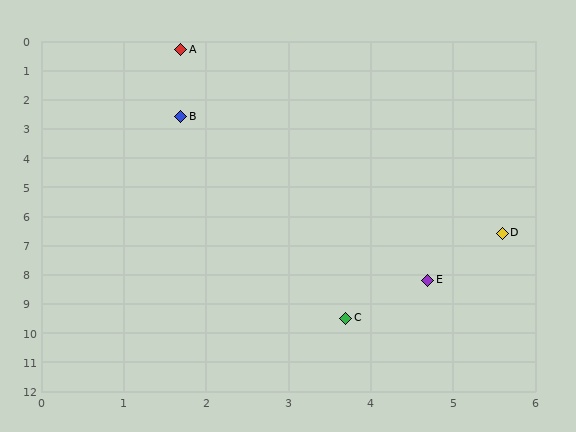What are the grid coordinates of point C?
Point C is at approximately (3.7, 9.5).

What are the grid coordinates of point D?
Point D is at approximately (5.6, 6.6).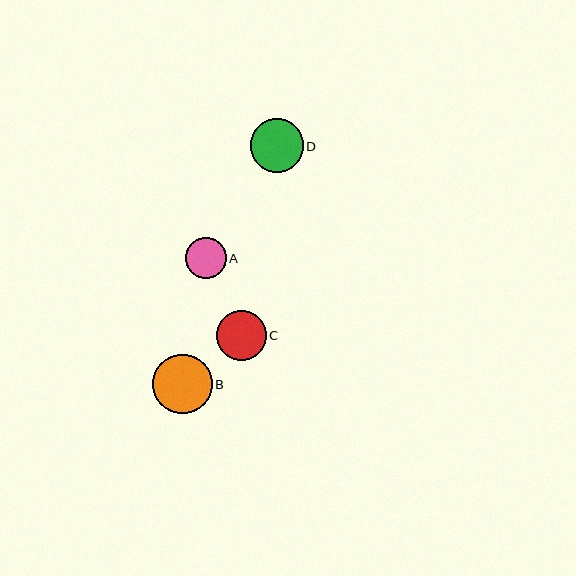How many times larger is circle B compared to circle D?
Circle B is approximately 1.1 times the size of circle D.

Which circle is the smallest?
Circle A is the smallest with a size of approximately 41 pixels.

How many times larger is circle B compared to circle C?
Circle B is approximately 1.2 times the size of circle C.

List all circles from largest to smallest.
From largest to smallest: B, D, C, A.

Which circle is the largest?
Circle B is the largest with a size of approximately 60 pixels.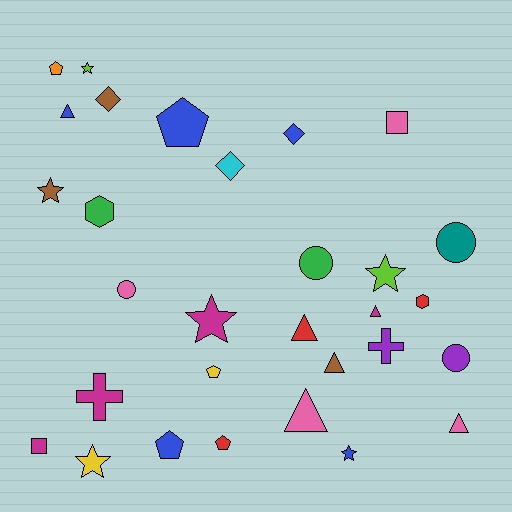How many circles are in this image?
There are 4 circles.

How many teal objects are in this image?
There is 1 teal object.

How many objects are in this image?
There are 30 objects.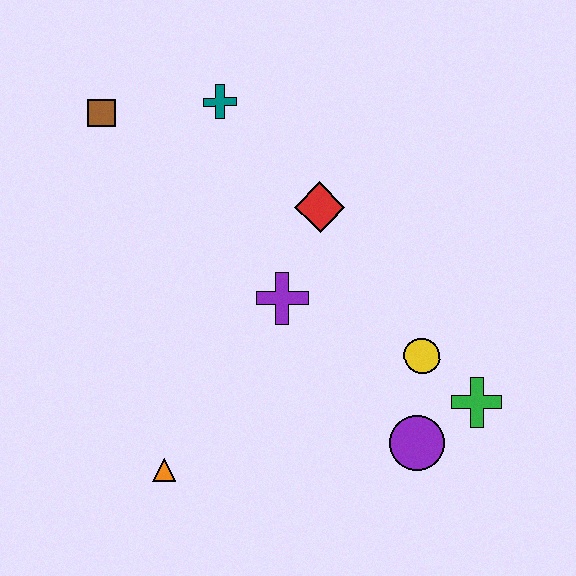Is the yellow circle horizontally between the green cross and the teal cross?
Yes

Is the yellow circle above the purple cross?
No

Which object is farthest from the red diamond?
The orange triangle is farthest from the red diamond.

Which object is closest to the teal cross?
The brown square is closest to the teal cross.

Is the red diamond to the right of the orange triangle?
Yes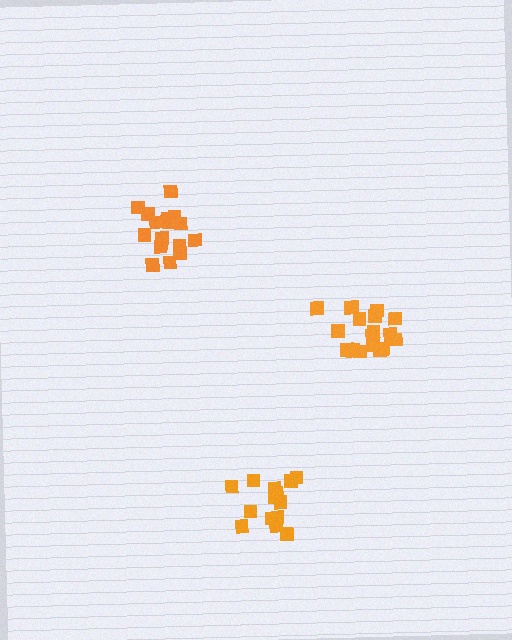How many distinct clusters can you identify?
There are 3 distinct clusters.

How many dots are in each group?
Group 1: 18 dots, Group 2: 18 dots, Group 3: 14 dots (50 total).